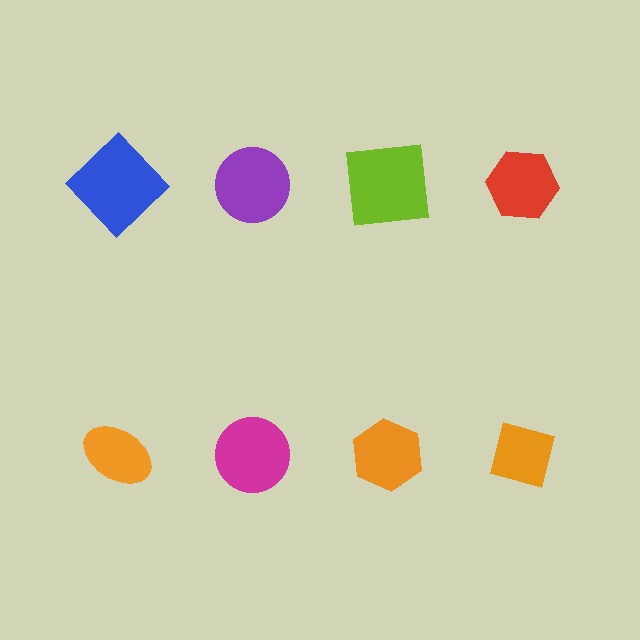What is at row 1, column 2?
A purple circle.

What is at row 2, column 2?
A magenta circle.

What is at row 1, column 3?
A lime square.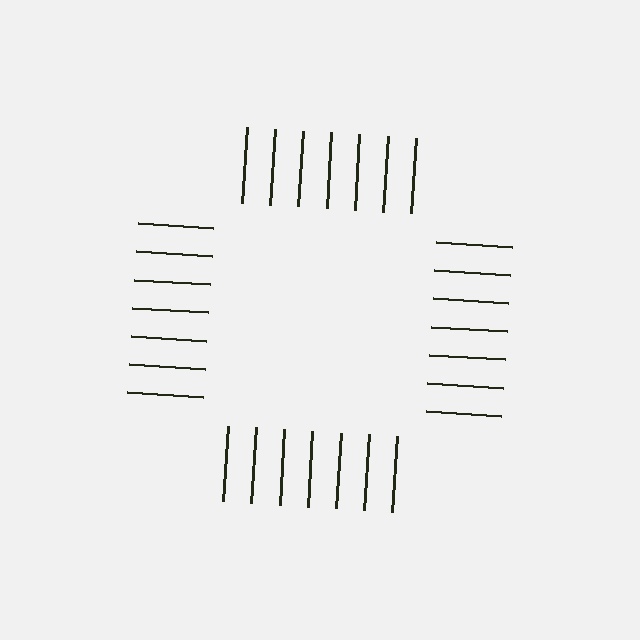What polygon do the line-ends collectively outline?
An illusory square — the line segments terminate on its edges but no continuous stroke is drawn.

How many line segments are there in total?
28 — 7 along each of the 4 edges.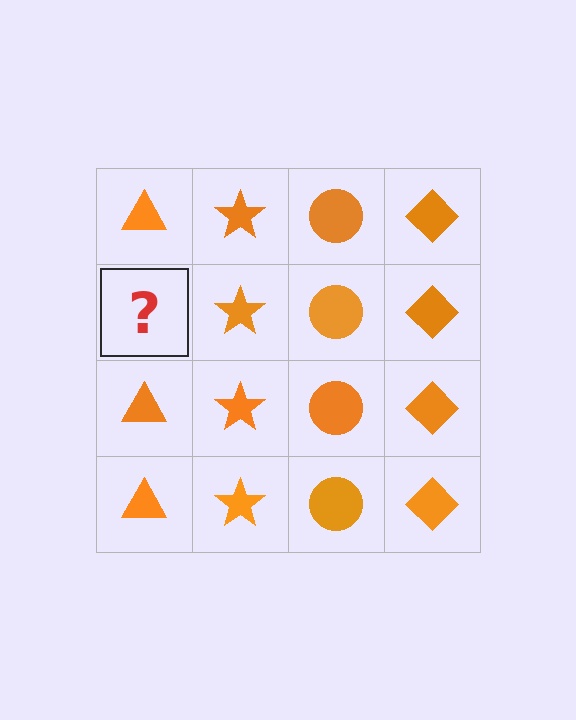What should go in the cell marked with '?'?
The missing cell should contain an orange triangle.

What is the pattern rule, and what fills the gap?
The rule is that each column has a consistent shape. The gap should be filled with an orange triangle.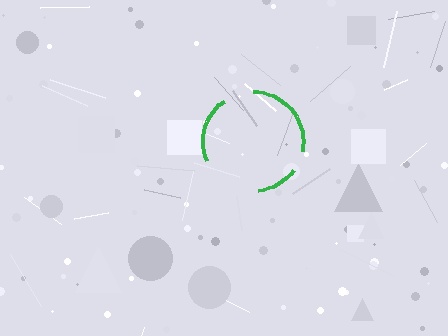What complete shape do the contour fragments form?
The contour fragments form a circle.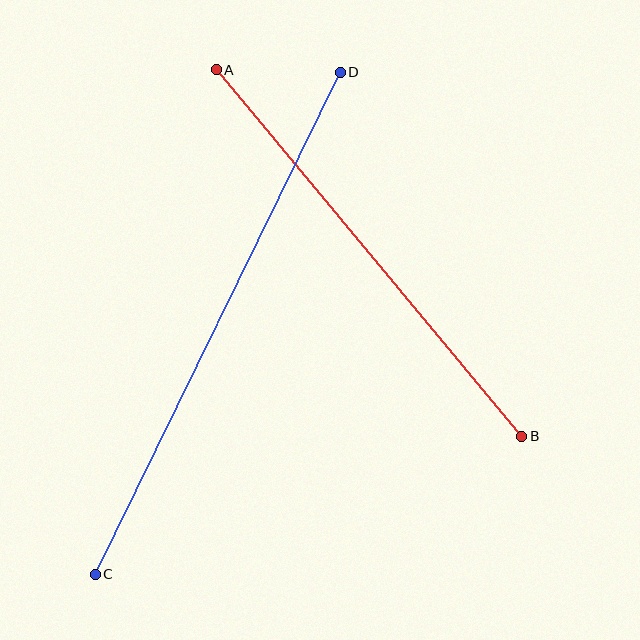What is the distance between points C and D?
The distance is approximately 559 pixels.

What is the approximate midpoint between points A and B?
The midpoint is at approximately (369, 253) pixels.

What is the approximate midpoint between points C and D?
The midpoint is at approximately (218, 323) pixels.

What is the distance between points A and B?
The distance is approximately 477 pixels.